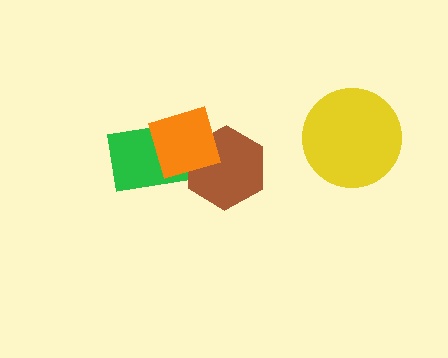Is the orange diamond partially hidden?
No, no other shape covers it.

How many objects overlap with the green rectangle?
2 objects overlap with the green rectangle.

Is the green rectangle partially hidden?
Yes, it is partially covered by another shape.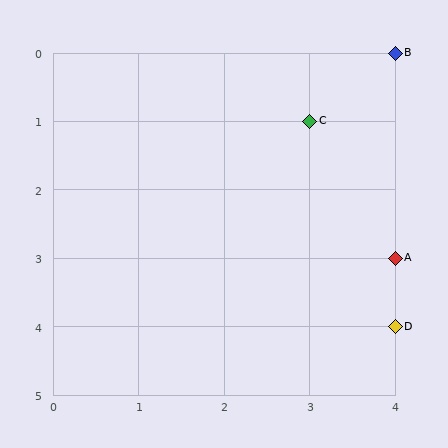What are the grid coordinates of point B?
Point B is at grid coordinates (4, 0).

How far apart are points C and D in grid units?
Points C and D are 1 column and 3 rows apart (about 3.2 grid units diagonally).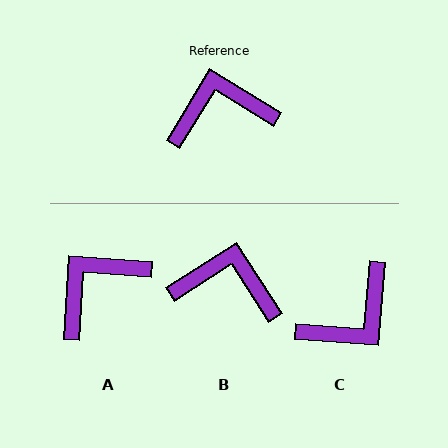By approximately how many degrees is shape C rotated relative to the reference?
Approximately 153 degrees clockwise.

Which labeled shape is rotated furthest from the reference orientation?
C, about 153 degrees away.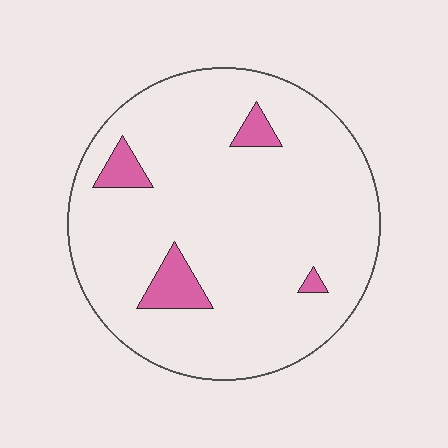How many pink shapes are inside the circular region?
4.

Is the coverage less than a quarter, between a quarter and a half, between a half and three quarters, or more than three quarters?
Less than a quarter.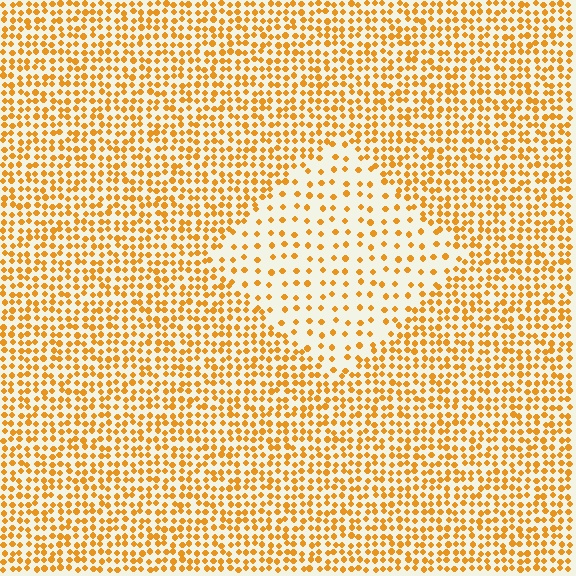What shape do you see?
I see a diamond.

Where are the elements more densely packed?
The elements are more densely packed outside the diamond boundary.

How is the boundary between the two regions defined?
The boundary is defined by a change in element density (approximately 2.4x ratio). All elements are the same color, size, and shape.